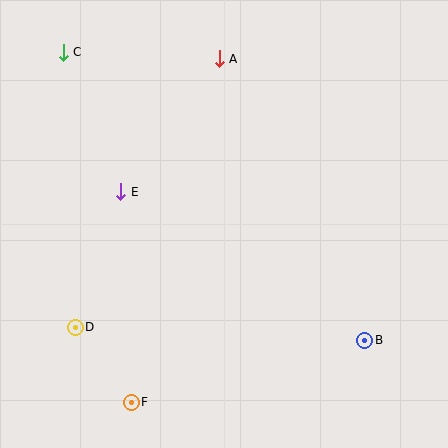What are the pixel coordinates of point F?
Point F is at (131, 402).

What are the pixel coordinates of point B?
Point B is at (365, 340).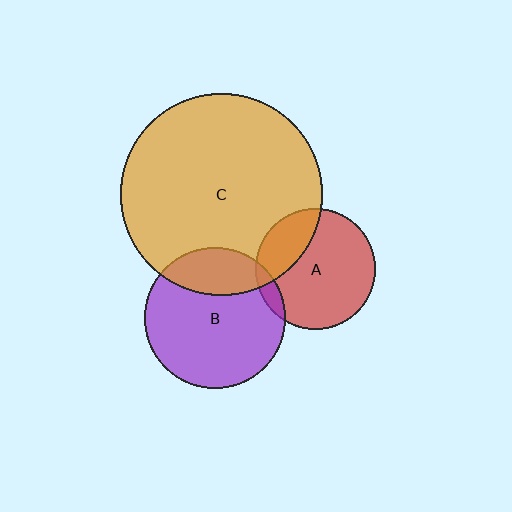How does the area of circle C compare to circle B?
Approximately 2.0 times.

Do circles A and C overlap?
Yes.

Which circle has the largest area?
Circle C (orange).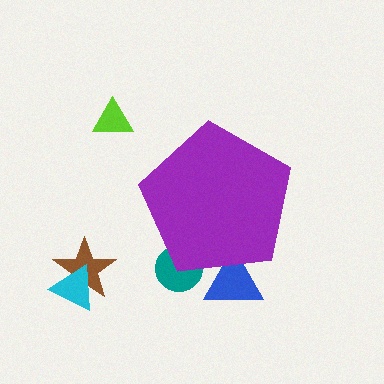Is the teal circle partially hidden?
Yes, the teal circle is partially hidden behind the purple pentagon.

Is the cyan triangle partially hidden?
No, the cyan triangle is fully visible.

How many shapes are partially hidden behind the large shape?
2 shapes are partially hidden.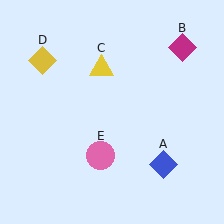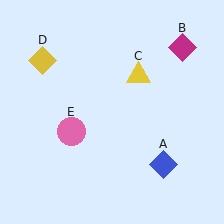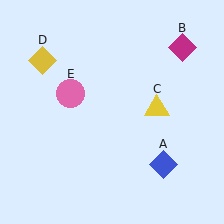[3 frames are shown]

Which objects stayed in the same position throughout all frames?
Blue diamond (object A) and magenta diamond (object B) and yellow diamond (object D) remained stationary.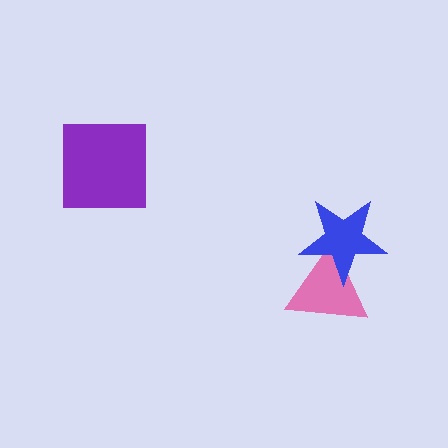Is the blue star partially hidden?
No, no other shape covers it.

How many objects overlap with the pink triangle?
1 object overlaps with the pink triangle.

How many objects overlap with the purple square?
0 objects overlap with the purple square.